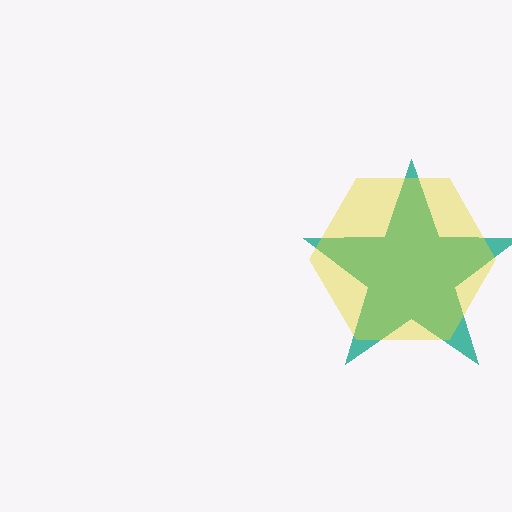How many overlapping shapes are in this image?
There are 2 overlapping shapes in the image.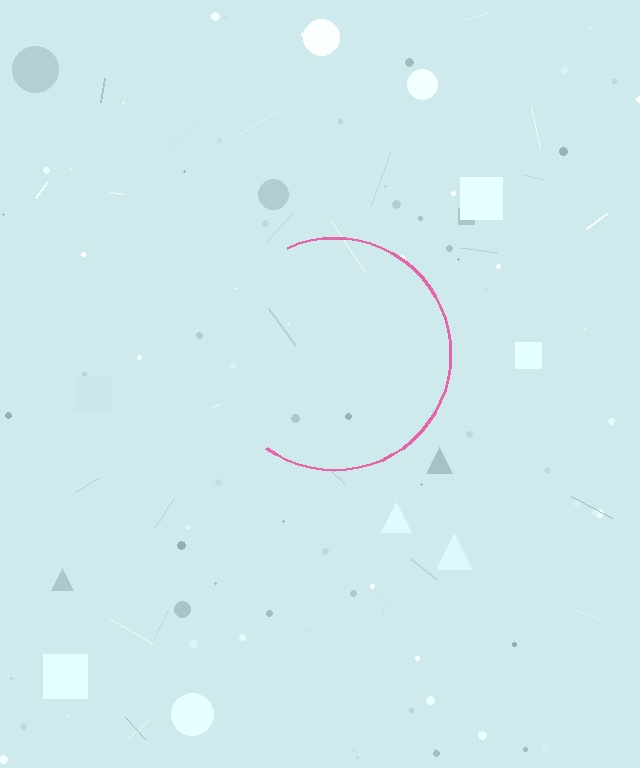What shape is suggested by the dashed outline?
The dashed outline suggests a circle.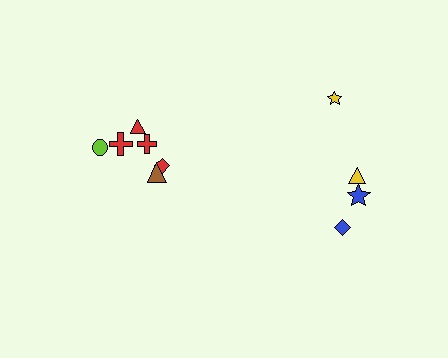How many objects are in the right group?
There are 4 objects.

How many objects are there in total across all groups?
There are 10 objects.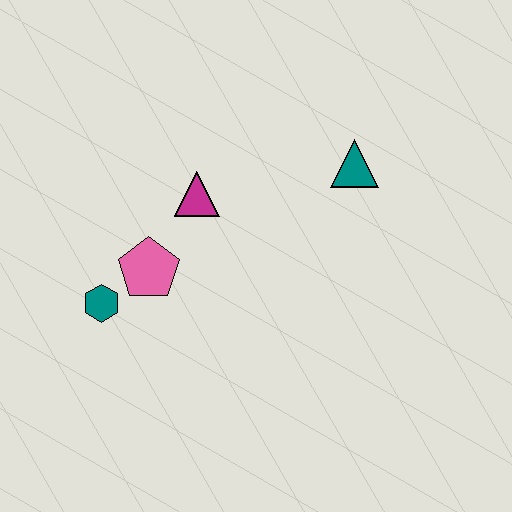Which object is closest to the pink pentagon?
The teal hexagon is closest to the pink pentagon.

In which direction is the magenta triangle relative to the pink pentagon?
The magenta triangle is above the pink pentagon.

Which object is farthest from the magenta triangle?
The teal triangle is farthest from the magenta triangle.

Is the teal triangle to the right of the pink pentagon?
Yes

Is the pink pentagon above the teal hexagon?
Yes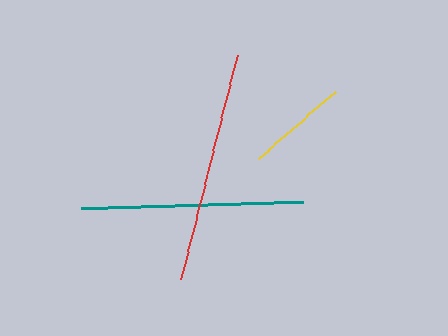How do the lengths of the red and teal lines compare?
The red and teal lines are approximately the same length.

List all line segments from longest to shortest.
From longest to shortest: red, teal, yellow.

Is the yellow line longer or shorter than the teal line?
The teal line is longer than the yellow line.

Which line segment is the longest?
The red line is the longest at approximately 232 pixels.